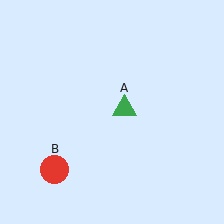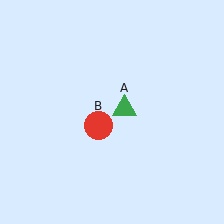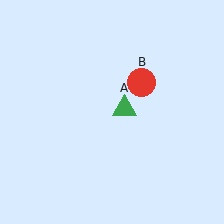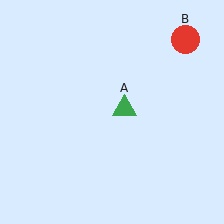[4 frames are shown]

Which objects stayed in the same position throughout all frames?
Green triangle (object A) remained stationary.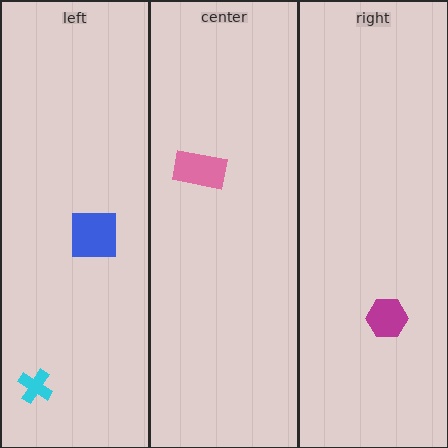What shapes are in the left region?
The cyan cross, the blue square.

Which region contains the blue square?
The left region.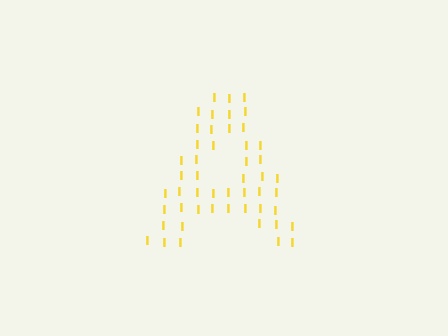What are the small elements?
The small elements are letter I's.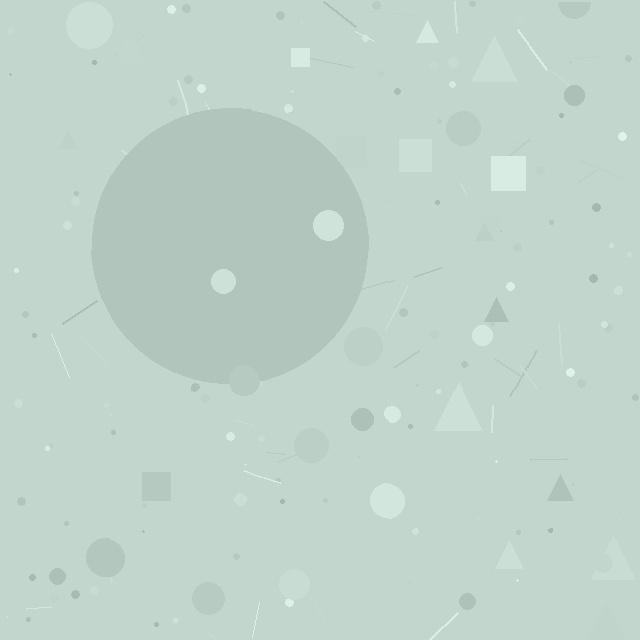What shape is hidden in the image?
A circle is hidden in the image.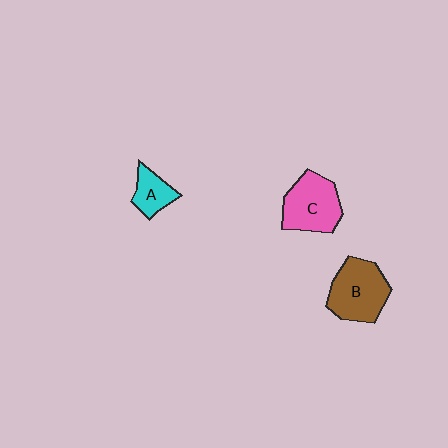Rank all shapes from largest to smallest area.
From largest to smallest: B (brown), C (pink), A (cyan).